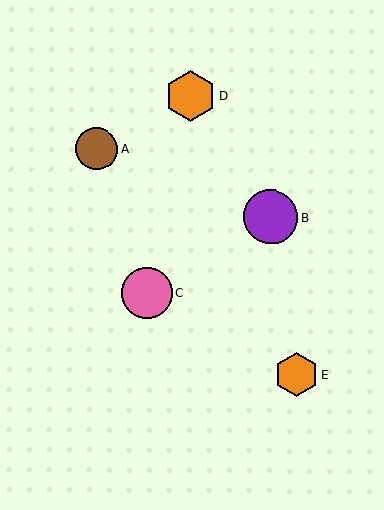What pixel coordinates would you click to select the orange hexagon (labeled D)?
Click at (191, 96) to select the orange hexagon D.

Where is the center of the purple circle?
The center of the purple circle is at (271, 217).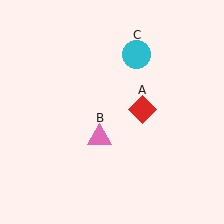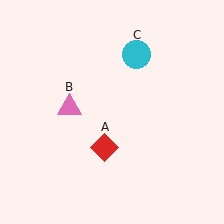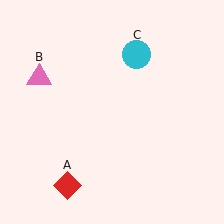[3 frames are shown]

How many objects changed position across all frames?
2 objects changed position: red diamond (object A), pink triangle (object B).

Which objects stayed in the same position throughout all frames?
Cyan circle (object C) remained stationary.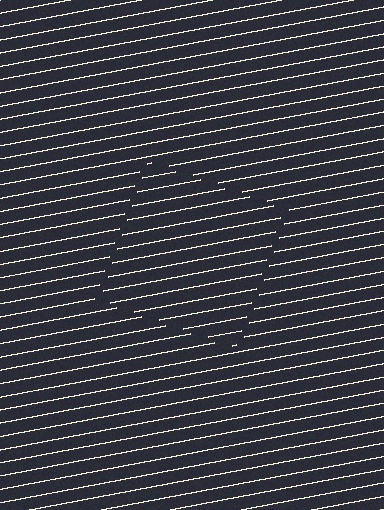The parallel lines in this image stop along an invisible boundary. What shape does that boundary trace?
An illusory square. The interior of the shape contains the same grating, shifted by half a period — the contour is defined by the phase discontinuity where line-ends from the inner and outer gratings abut.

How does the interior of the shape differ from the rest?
The interior of the shape contains the same grating, shifted by half a period — the contour is defined by the phase discontinuity where line-ends from the inner and outer gratings abut.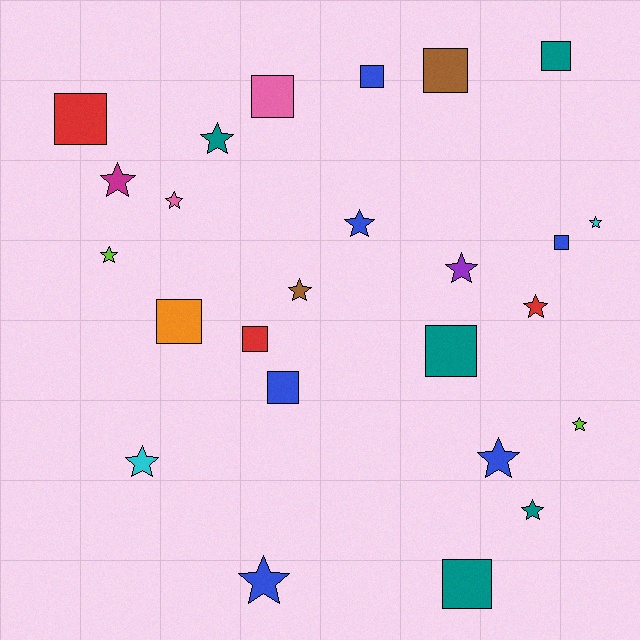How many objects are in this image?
There are 25 objects.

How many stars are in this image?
There are 14 stars.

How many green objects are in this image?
There are no green objects.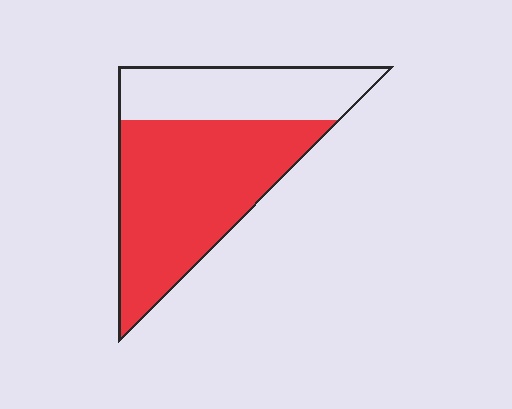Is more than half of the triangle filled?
Yes.